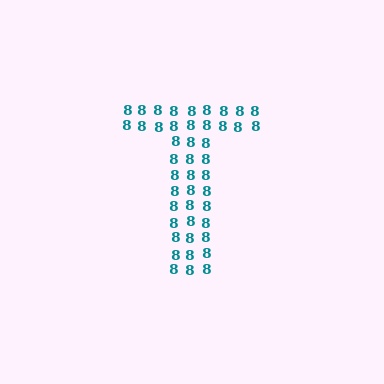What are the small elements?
The small elements are digit 8's.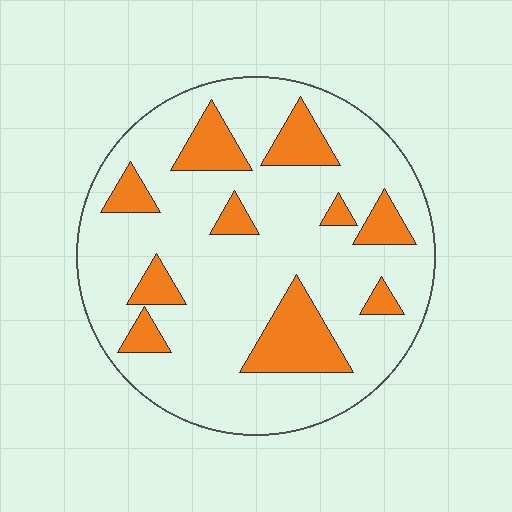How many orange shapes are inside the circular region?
10.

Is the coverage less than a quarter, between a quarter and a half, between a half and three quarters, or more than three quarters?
Less than a quarter.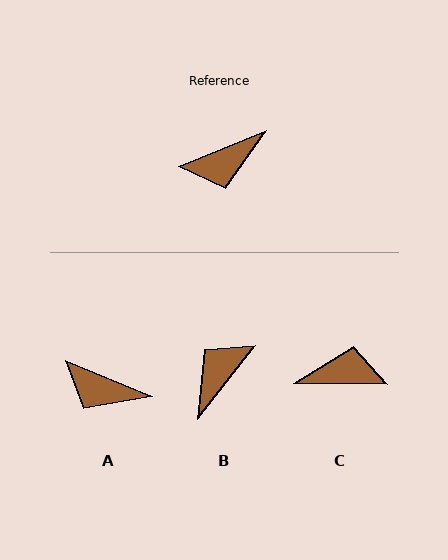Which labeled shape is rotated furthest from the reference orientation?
C, about 157 degrees away.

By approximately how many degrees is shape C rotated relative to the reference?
Approximately 157 degrees counter-clockwise.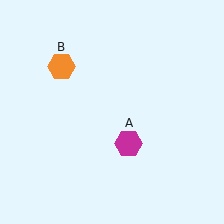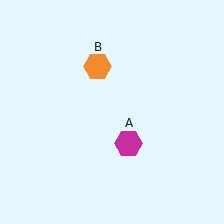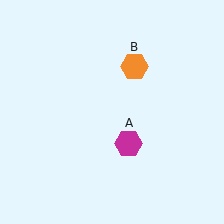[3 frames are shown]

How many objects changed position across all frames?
1 object changed position: orange hexagon (object B).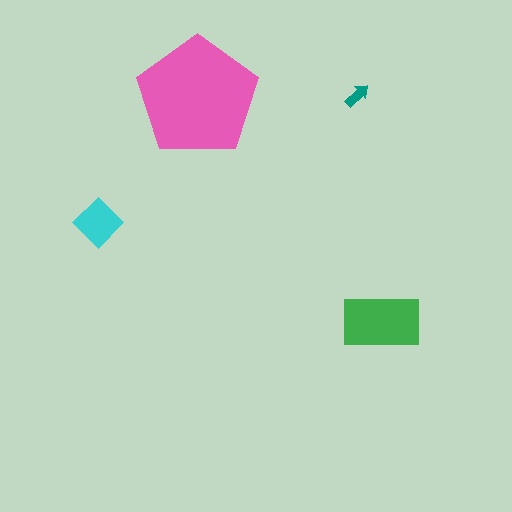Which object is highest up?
The teal arrow is topmost.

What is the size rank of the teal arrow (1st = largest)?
4th.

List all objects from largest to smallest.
The pink pentagon, the green rectangle, the cyan diamond, the teal arrow.